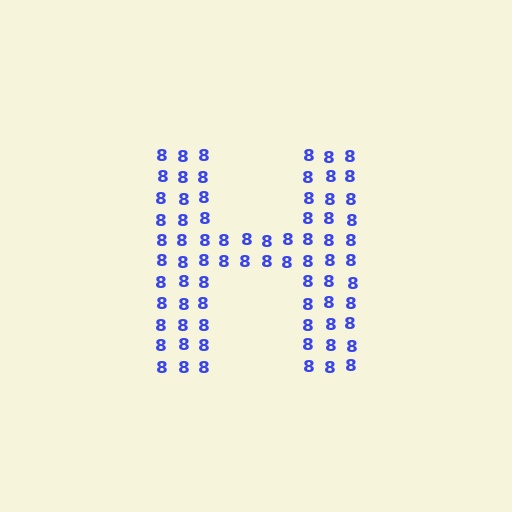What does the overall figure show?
The overall figure shows the letter H.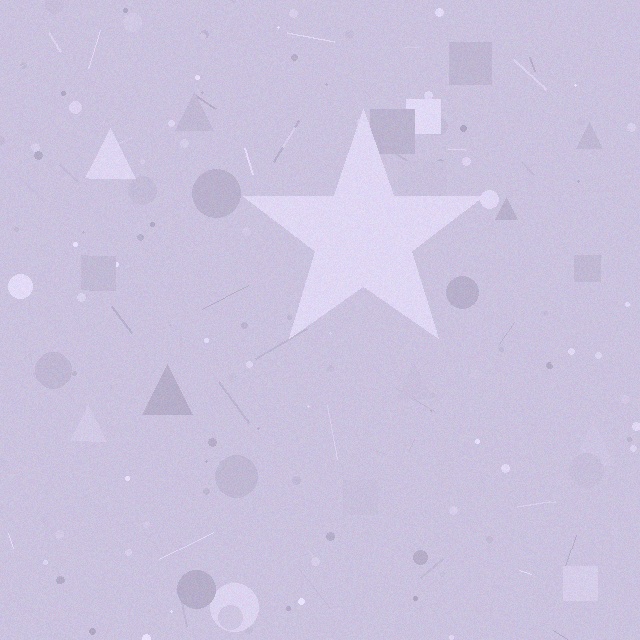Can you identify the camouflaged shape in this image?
The camouflaged shape is a star.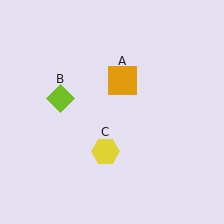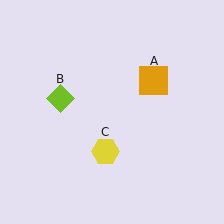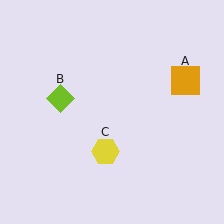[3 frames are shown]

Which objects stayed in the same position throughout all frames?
Lime diamond (object B) and yellow hexagon (object C) remained stationary.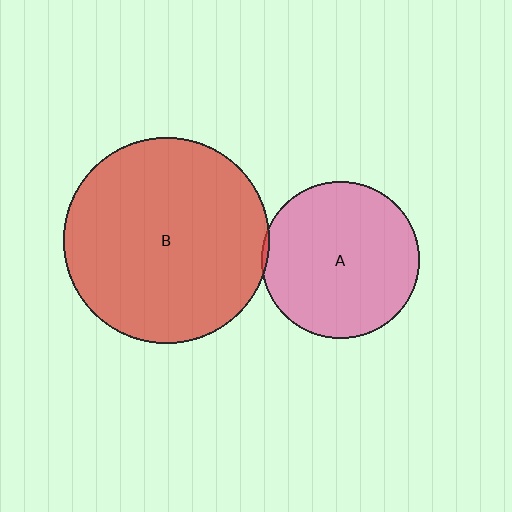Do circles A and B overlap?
Yes.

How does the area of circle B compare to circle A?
Approximately 1.7 times.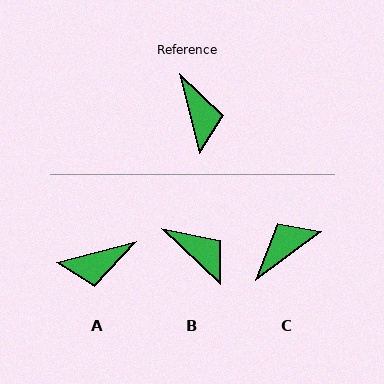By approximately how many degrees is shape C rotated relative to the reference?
Approximately 112 degrees counter-clockwise.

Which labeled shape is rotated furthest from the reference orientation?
C, about 112 degrees away.